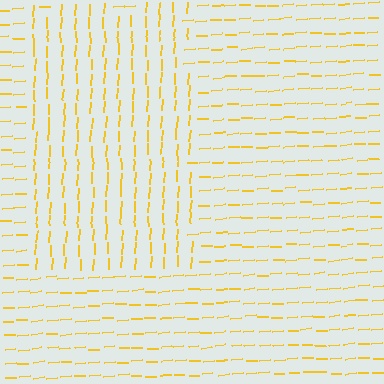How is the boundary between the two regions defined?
The boundary is defined purely by a change in line orientation (approximately 83 degrees difference). All lines are the same color and thickness.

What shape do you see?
I see a rectangle.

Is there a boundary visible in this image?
Yes, there is a texture boundary formed by a change in line orientation.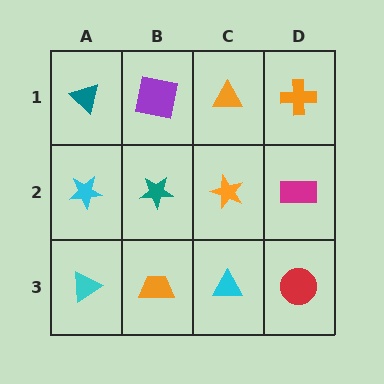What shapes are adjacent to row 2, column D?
An orange cross (row 1, column D), a red circle (row 3, column D), an orange star (row 2, column C).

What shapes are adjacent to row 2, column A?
A teal triangle (row 1, column A), a cyan triangle (row 3, column A), a teal star (row 2, column B).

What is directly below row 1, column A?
A cyan star.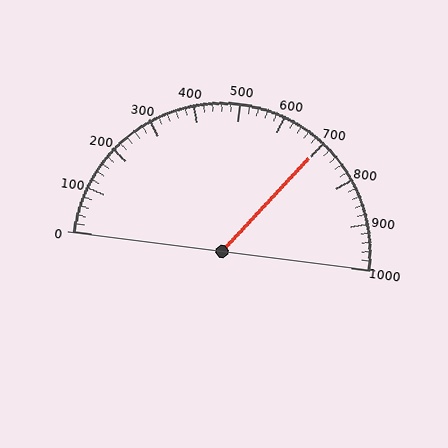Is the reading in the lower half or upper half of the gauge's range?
The reading is in the upper half of the range (0 to 1000).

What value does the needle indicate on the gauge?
The needle indicates approximately 700.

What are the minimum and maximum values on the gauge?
The gauge ranges from 0 to 1000.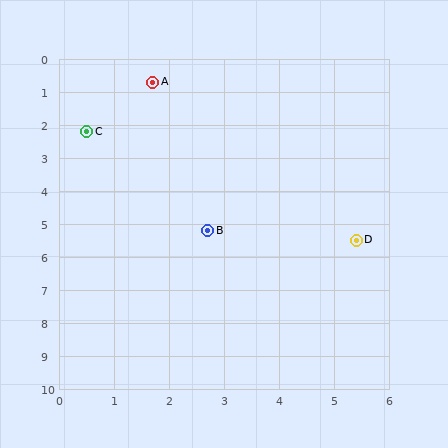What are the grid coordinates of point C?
Point C is at approximately (0.5, 2.2).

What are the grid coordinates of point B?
Point B is at approximately (2.7, 5.2).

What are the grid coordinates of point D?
Point D is at approximately (5.4, 5.5).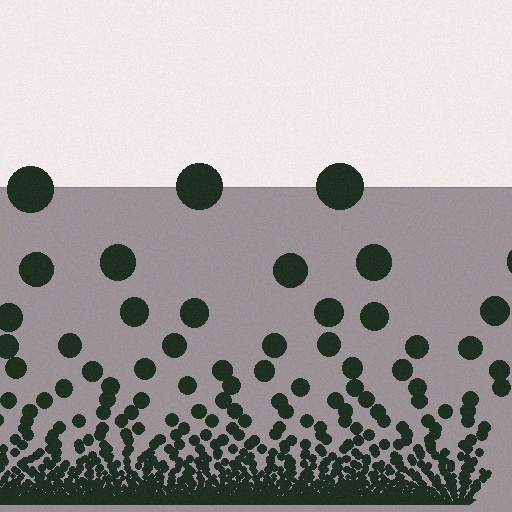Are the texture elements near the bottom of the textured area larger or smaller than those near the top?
Smaller. The gradient is inverted — elements near the bottom are smaller and denser.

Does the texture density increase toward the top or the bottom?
Density increases toward the bottom.